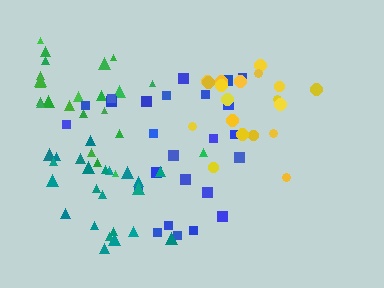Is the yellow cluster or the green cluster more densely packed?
Yellow.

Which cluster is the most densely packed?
Teal.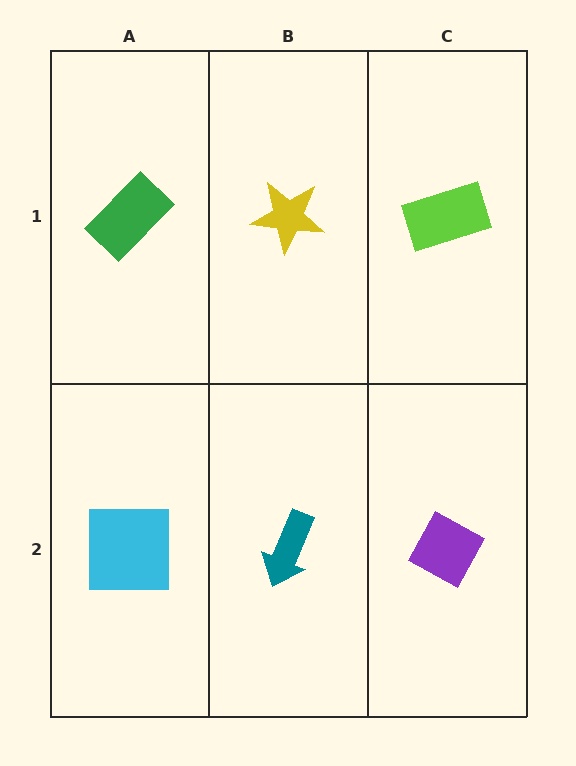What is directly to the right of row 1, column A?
A yellow star.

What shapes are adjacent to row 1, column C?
A purple diamond (row 2, column C), a yellow star (row 1, column B).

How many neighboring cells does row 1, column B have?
3.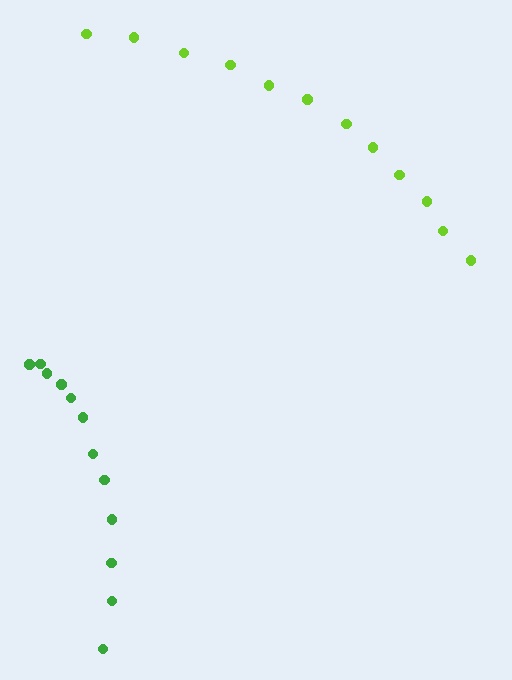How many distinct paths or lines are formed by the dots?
There are 2 distinct paths.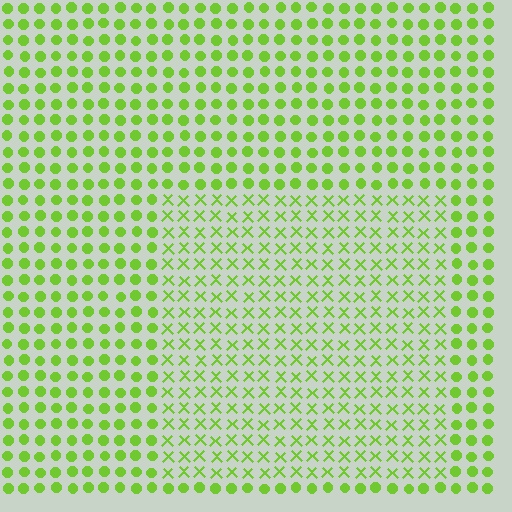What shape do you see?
I see a rectangle.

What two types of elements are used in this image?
The image uses X marks inside the rectangle region and circles outside it.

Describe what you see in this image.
The image is filled with small lime elements arranged in a uniform grid. A rectangle-shaped region contains X marks, while the surrounding area contains circles. The boundary is defined purely by the change in element shape.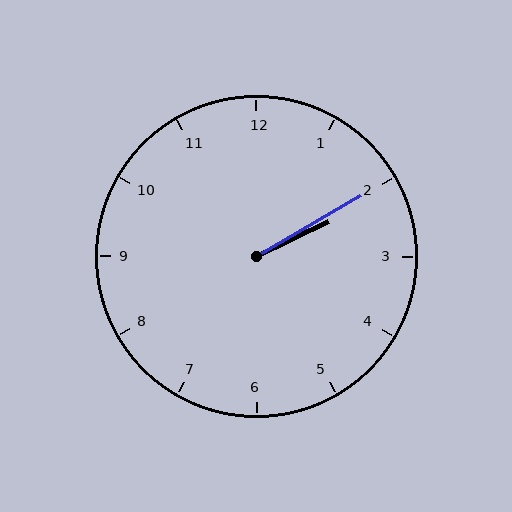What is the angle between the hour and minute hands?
Approximately 5 degrees.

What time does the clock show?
2:10.